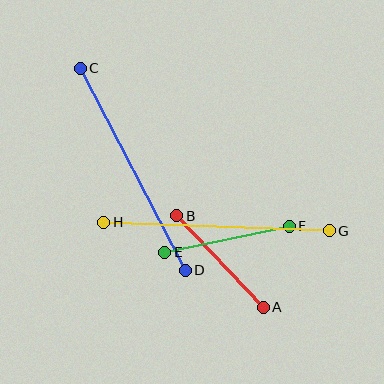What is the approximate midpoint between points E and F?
The midpoint is at approximately (227, 239) pixels.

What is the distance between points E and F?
The distance is approximately 127 pixels.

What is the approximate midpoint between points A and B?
The midpoint is at approximately (220, 262) pixels.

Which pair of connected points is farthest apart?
Points C and D are farthest apart.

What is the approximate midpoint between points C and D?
The midpoint is at approximately (133, 169) pixels.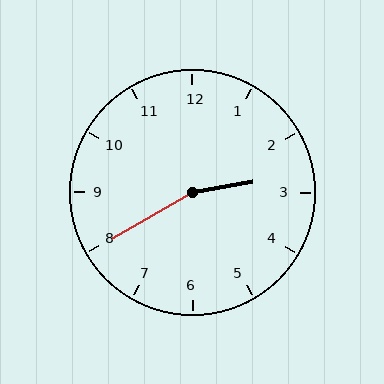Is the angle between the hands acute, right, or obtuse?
It is obtuse.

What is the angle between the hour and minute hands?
Approximately 160 degrees.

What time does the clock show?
2:40.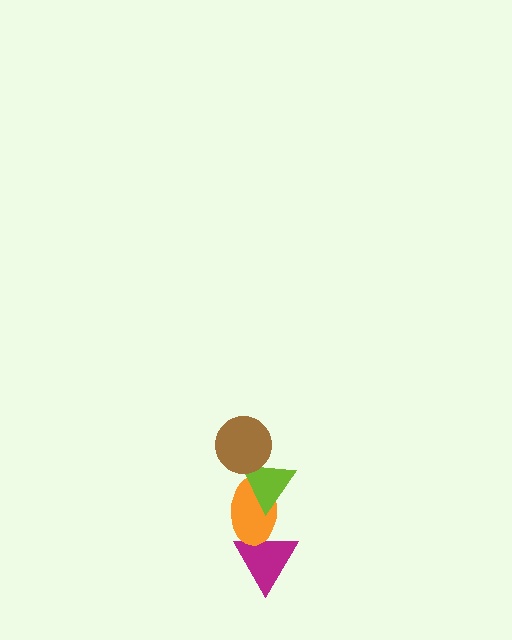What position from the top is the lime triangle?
The lime triangle is 2nd from the top.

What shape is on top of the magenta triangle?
The orange ellipse is on top of the magenta triangle.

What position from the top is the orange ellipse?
The orange ellipse is 3rd from the top.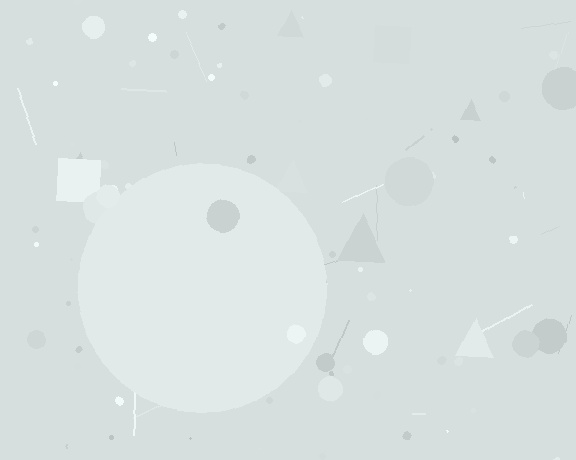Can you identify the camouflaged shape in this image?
The camouflaged shape is a circle.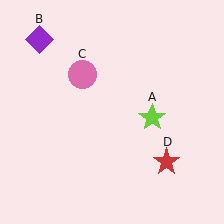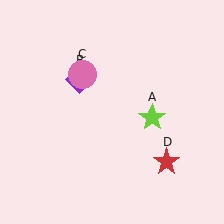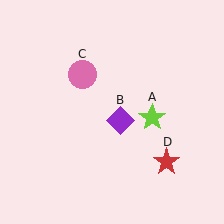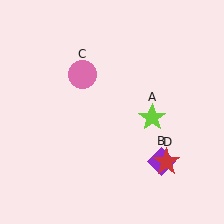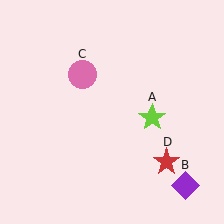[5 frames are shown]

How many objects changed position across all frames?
1 object changed position: purple diamond (object B).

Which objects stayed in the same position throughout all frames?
Lime star (object A) and pink circle (object C) and red star (object D) remained stationary.